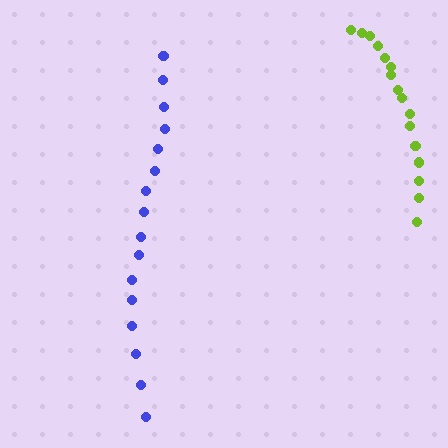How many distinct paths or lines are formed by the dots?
There are 2 distinct paths.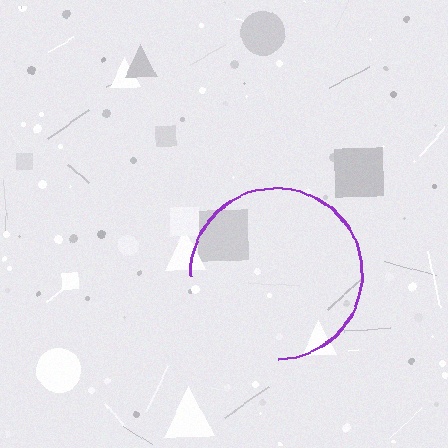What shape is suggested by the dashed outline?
The dashed outline suggests a circle.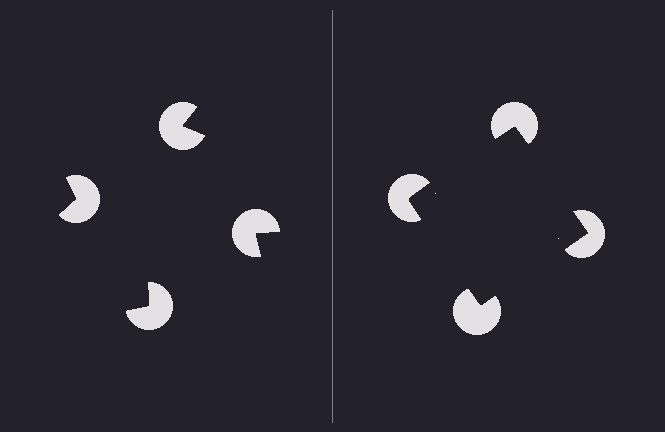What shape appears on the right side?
An illusory square.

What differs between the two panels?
The pac-man discs are positioned identically on both sides; only the wedge orientations differ. On the right they align to a square; on the left they are misaligned.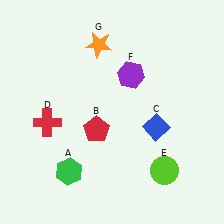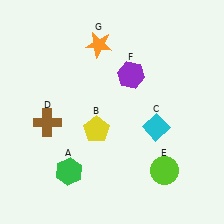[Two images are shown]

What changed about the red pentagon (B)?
In Image 1, B is red. In Image 2, it changed to yellow.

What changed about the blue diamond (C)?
In Image 1, C is blue. In Image 2, it changed to cyan.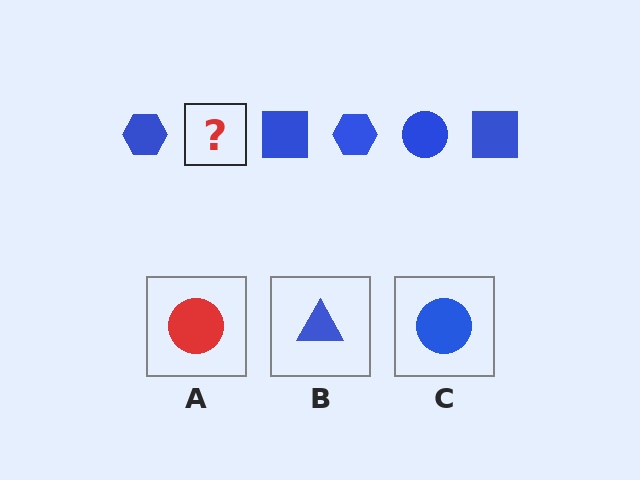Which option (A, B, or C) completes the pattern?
C.